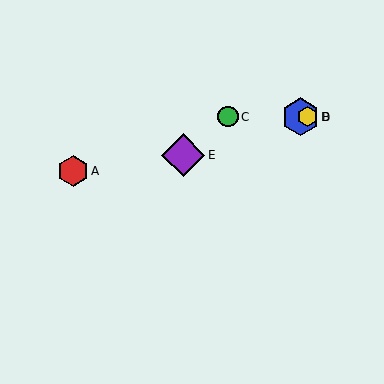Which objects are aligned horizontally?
Objects B, C, D are aligned horizontally.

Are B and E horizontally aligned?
No, B is at y≈117 and E is at y≈155.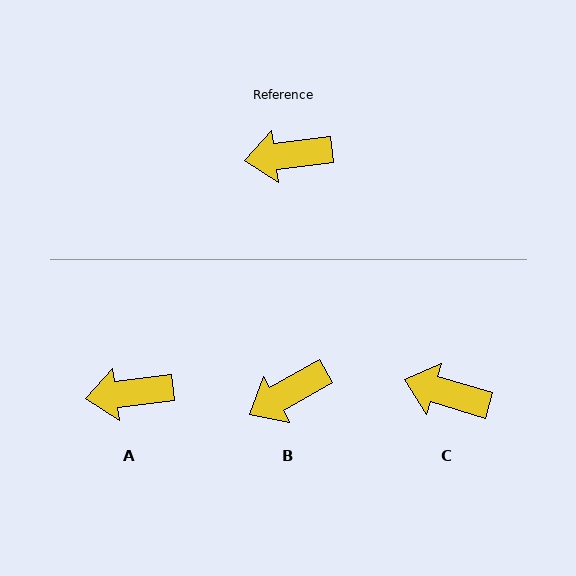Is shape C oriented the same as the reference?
No, it is off by about 24 degrees.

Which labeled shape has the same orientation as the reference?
A.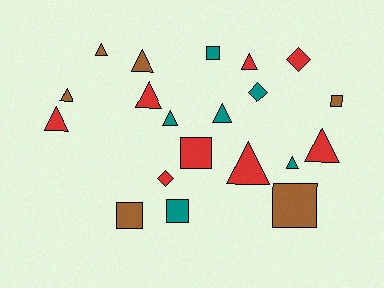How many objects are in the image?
There are 20 objects.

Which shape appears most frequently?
Triangle, with 11 objects.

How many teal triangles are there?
There are 3 teal triangles.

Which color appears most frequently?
Red, with 8 objects.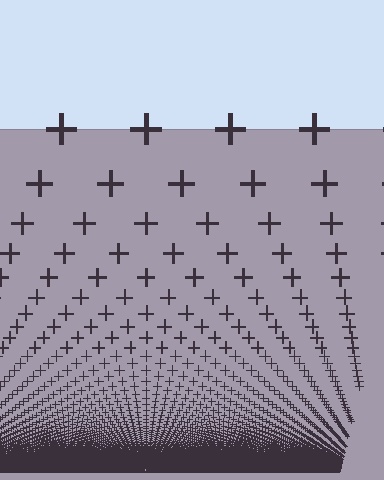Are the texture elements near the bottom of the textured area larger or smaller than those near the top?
Smaller. The gradient is inverted — elements near the bottom are smaller and denser.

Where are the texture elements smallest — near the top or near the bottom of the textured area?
Near the bottom.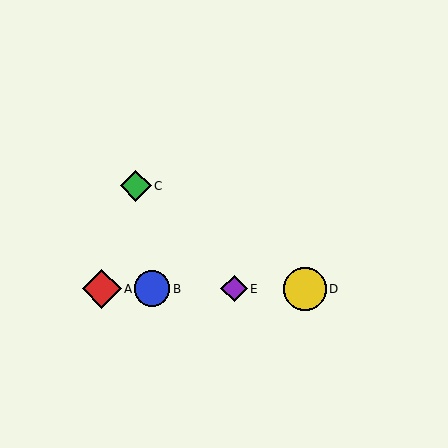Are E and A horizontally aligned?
Yes, both are at y≈289.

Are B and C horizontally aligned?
No, B is at y≈289 and C is at y≈186.